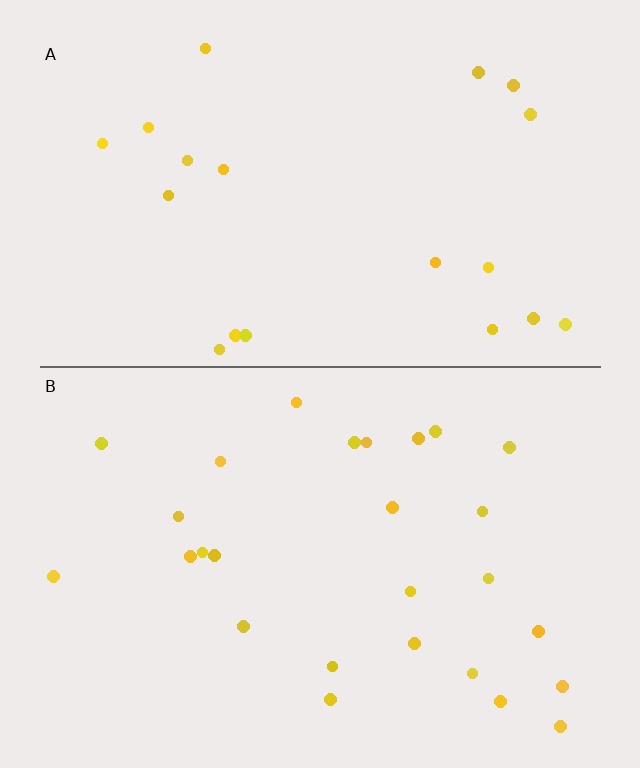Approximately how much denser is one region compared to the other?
Approximately 1.4× — region B over region A.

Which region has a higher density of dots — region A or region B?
B (the bottom).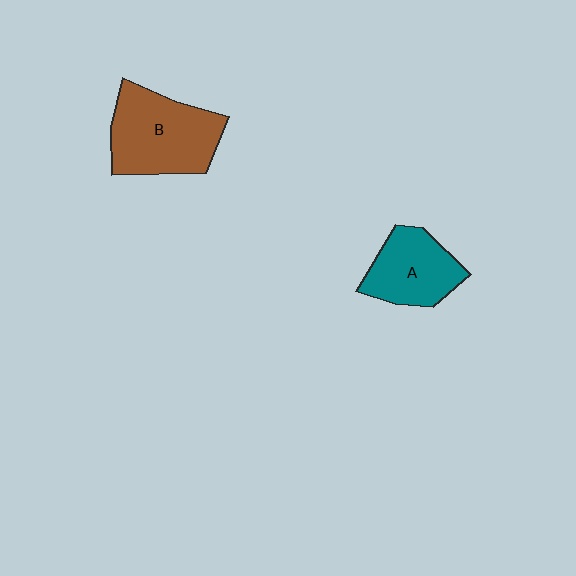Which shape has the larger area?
Shape B (brown).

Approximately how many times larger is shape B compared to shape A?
Approximately 1.4 times.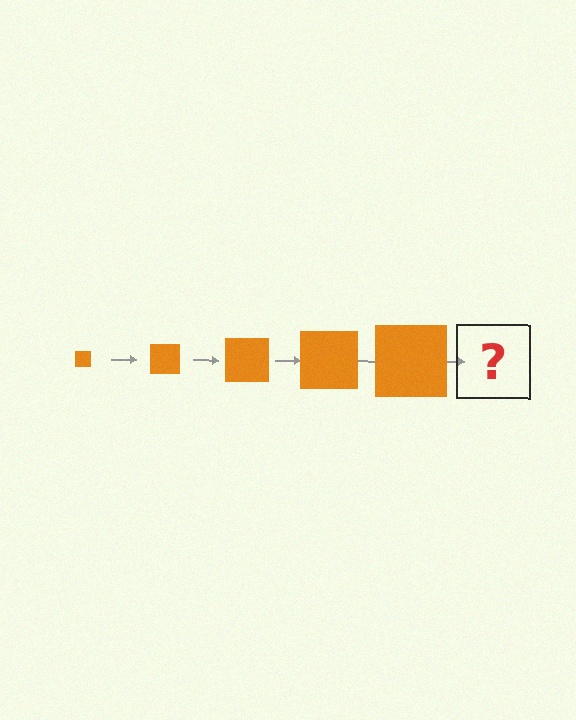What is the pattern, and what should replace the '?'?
The pattern is that the square gets progressively larger each step. The '?' should be an orange square, larger than the previous one.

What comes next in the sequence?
The next element should be an orange square, larger than the previous one.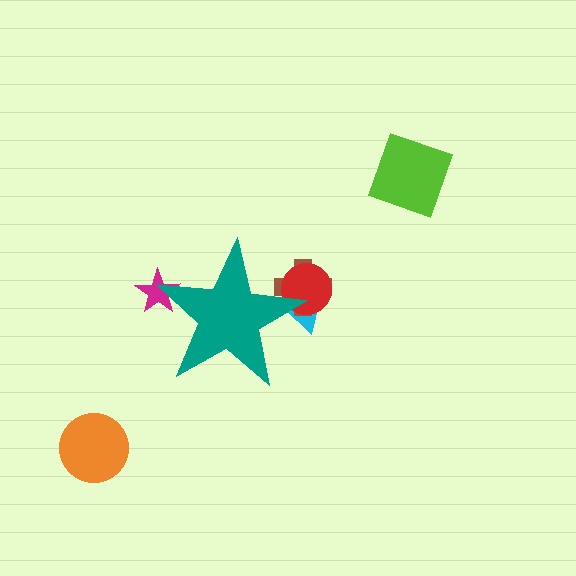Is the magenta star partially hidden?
Yes, the magenta star is partially hidden behind the teal star.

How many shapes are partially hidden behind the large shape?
4 shapes are partially hidden.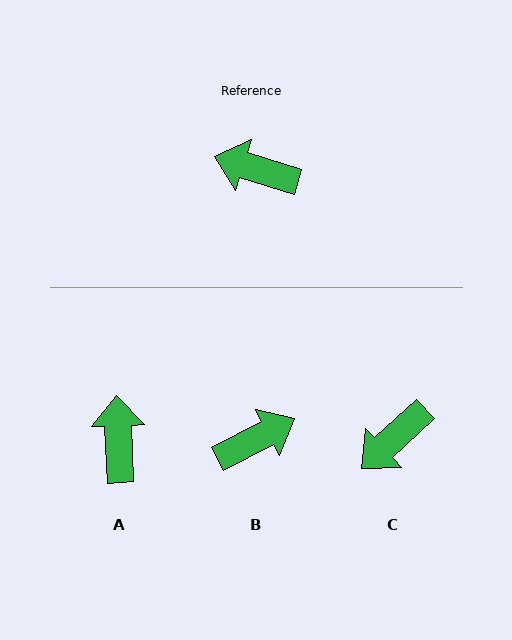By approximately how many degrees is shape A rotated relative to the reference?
Approximately 70 degrees clockwise.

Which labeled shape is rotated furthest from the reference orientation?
B, about 135 degrees away.